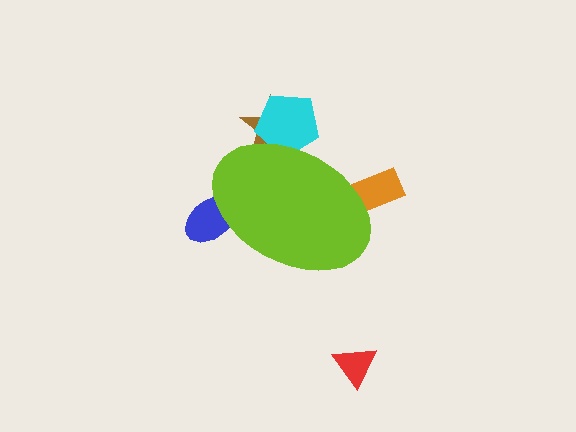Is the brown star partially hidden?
Yes, the brown star is partially hidden behind the lime ellipse.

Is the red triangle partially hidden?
No, the red triangle is fully visible.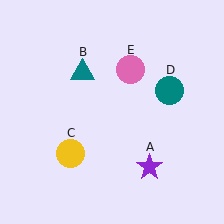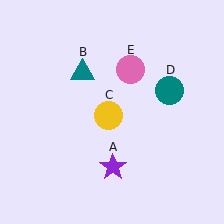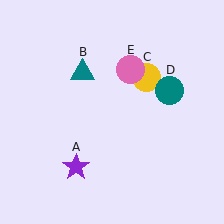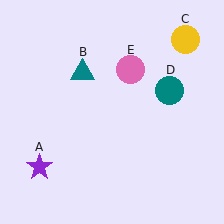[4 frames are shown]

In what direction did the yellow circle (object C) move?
The yellow circle (object C) moved up and to the right.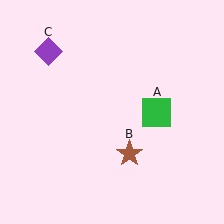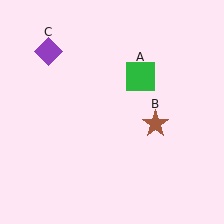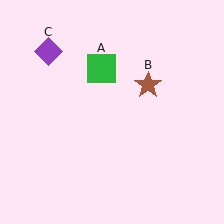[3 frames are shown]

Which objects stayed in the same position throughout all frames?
Purple diamond (object C) remained stationary.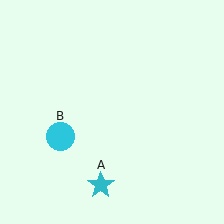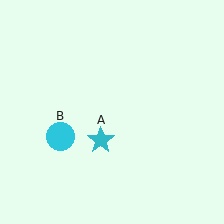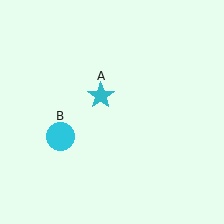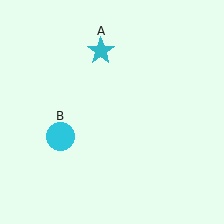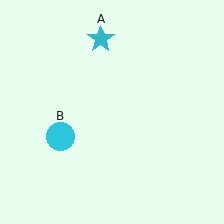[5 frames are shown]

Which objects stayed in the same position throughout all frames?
Cyan circle (object B) remained stationary.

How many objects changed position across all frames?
1 object changed position: cyan star (object A).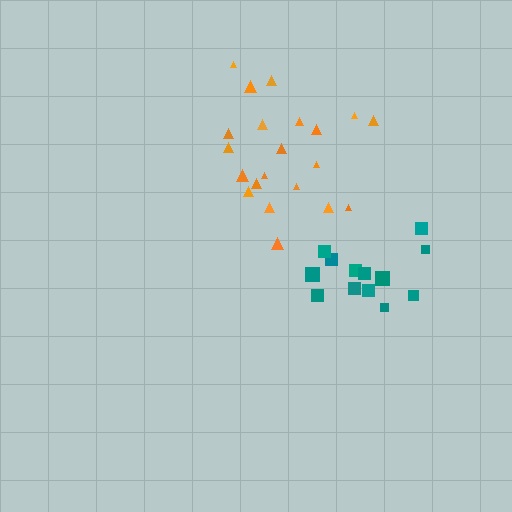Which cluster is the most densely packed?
Teal.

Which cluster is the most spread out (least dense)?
Orange.